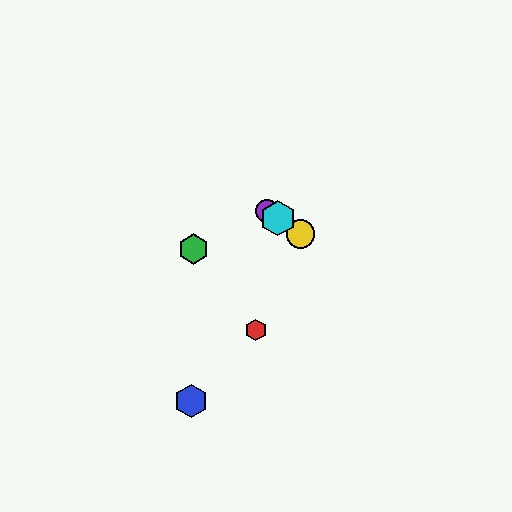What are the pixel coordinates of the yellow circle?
The yellow circle is at (301, 234).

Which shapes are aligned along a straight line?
The yellow circle, the purple circle, the orange star, the cyan hexagon are aligned along a straight line.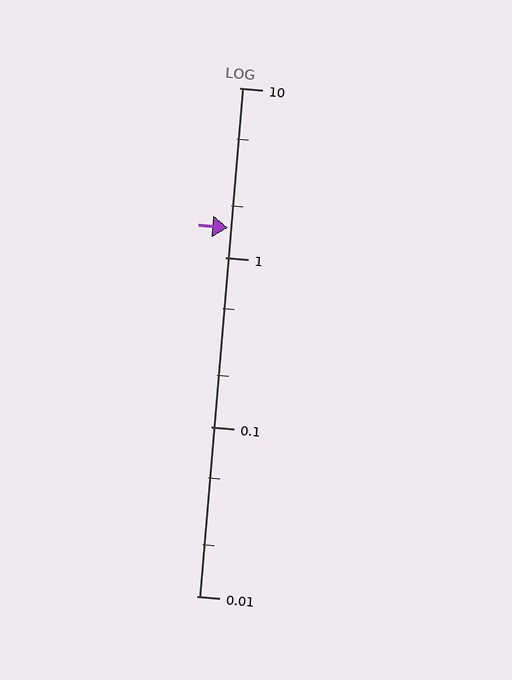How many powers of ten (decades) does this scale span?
The scale spans 3 decades, from 0.01 to 10.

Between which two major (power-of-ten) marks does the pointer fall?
The pointer is between 1 and 10.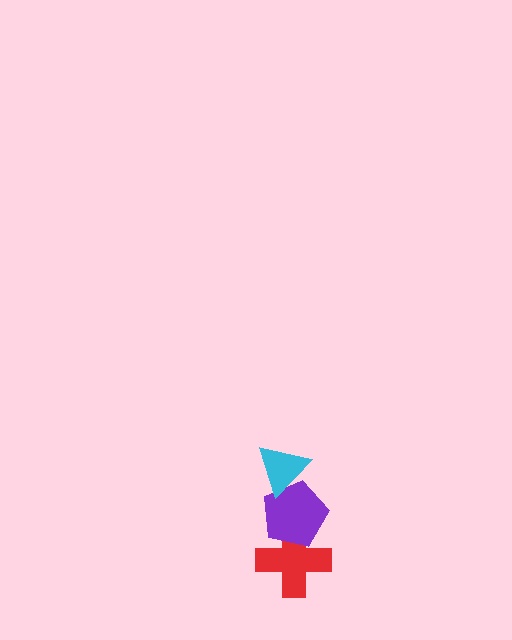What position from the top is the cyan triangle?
The cyan triangle is 1st from the top.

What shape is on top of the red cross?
The purple pentagon is on top of the red cross.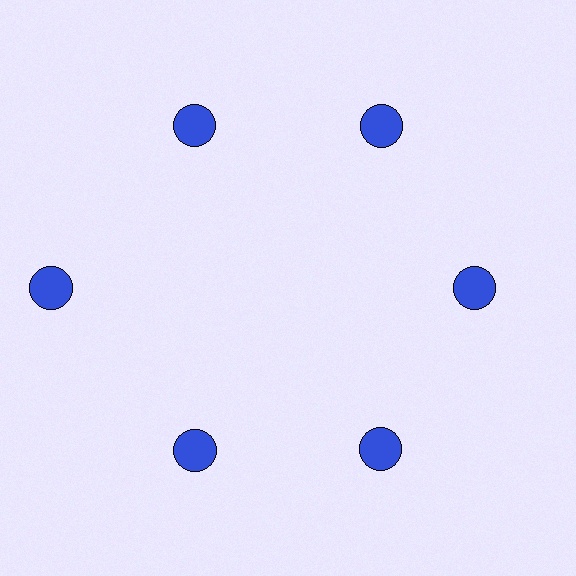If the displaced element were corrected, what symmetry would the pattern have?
It would have 6-fold rotational symmetry — the pattern would map onto itself every 60 degrees.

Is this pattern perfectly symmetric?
No. The 6 blue circles are arranged in a ring, but one element near the 9 o'clock position is pushed outward from the center, breaking the 6-fold rotational symmetry.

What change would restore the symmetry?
The symmetry would be restored by moving it inward, back onto the ring so that all 6 circles sit at equal angles and equal distance from the center.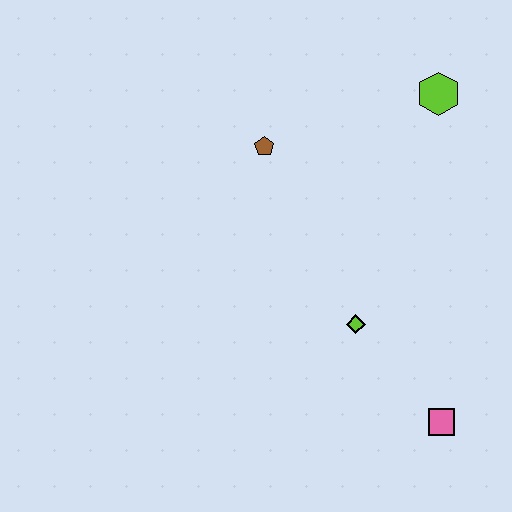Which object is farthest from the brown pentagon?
The pink square is farthest from the brown pentagon.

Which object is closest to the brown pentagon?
The lime hexagon is closest to the brown pentagon.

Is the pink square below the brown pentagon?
Yes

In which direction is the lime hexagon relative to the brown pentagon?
The lime hexagon is to the right of the brown pentagon.